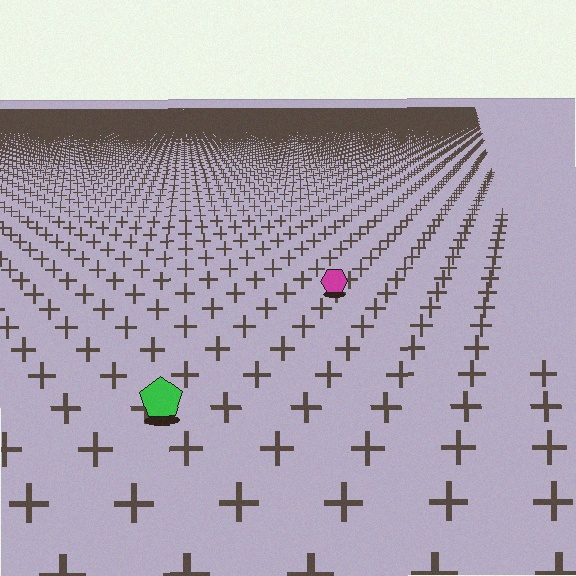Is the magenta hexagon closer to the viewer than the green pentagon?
No. The green pentagon is closer — you can tell from the texture gradient: the ground texture is coarser near it.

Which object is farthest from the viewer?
The magenta hexagon is farthest from the viewer. It appears smaller and the ground texture around it is denser.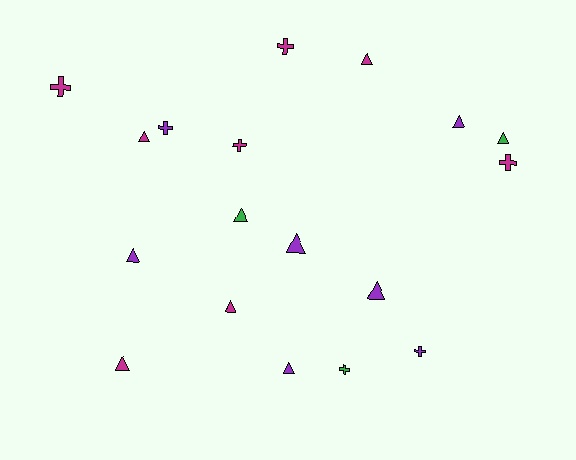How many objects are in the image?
There are 18 objects.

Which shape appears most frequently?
Triangle, with 11 objects.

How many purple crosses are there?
There are 2 purple crosses.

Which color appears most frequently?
Magenta, with 8 objects.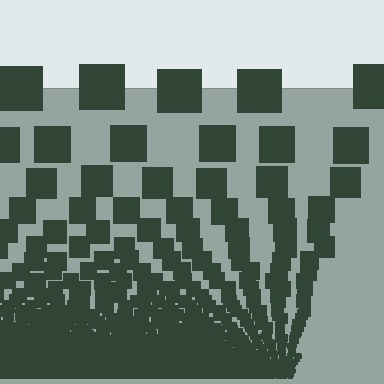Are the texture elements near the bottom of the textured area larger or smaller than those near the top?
Smaller. The gradient is inverted — elements near the bottom are smaller and denser.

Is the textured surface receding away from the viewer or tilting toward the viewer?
The surface appears to tilt toward the viewer. Texture elements get larger and sparser toward the top.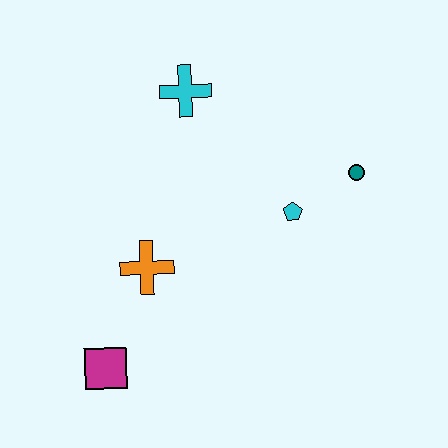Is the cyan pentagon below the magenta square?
No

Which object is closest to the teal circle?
The cyan pentagon is closest to the teal circle.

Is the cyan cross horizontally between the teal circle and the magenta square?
Yes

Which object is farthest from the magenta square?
The teal circle is farthest from the magenta square.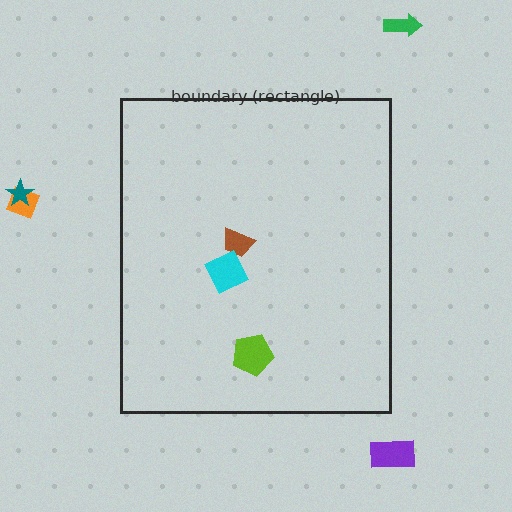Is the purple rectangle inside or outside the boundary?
Outside.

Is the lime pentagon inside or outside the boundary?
Inside.